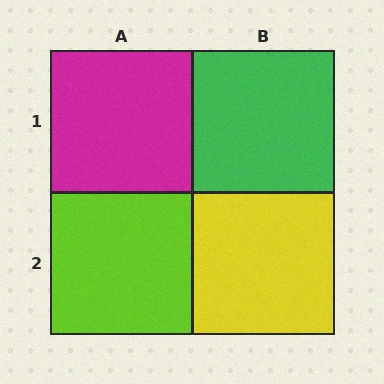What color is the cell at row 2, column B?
Yellow.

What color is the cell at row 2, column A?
Lime.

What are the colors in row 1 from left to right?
Magenta, green.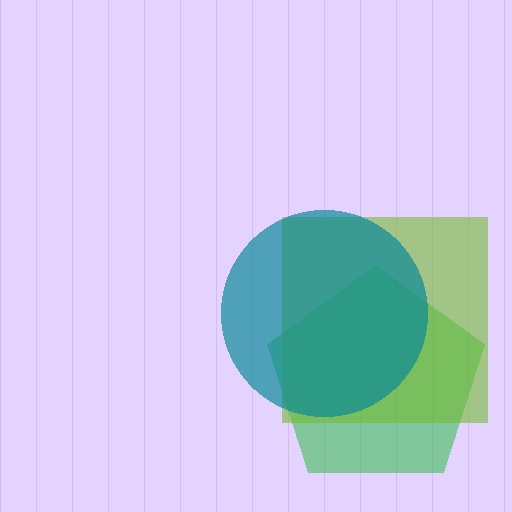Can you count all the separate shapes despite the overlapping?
Yes, there are 3 separate shapes.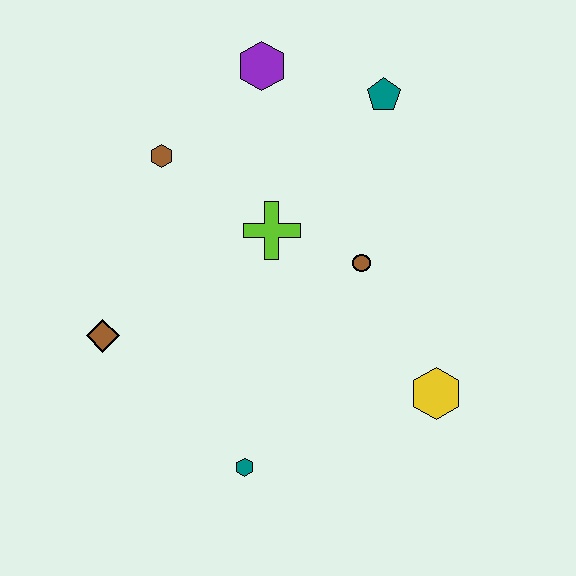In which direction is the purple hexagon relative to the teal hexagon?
The purple hexagon is above the teal hexagon.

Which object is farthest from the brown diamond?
The teal pentagon is farthest from the brown diamond.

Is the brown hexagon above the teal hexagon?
Yes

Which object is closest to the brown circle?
The lime cross is closest to the brown circle.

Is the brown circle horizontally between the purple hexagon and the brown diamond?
No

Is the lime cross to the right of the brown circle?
No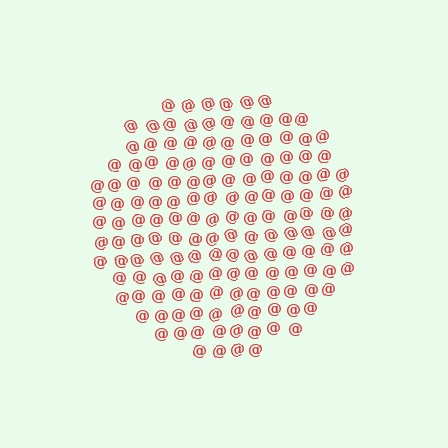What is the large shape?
The large shape is a circle.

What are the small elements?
The small elements are at signs.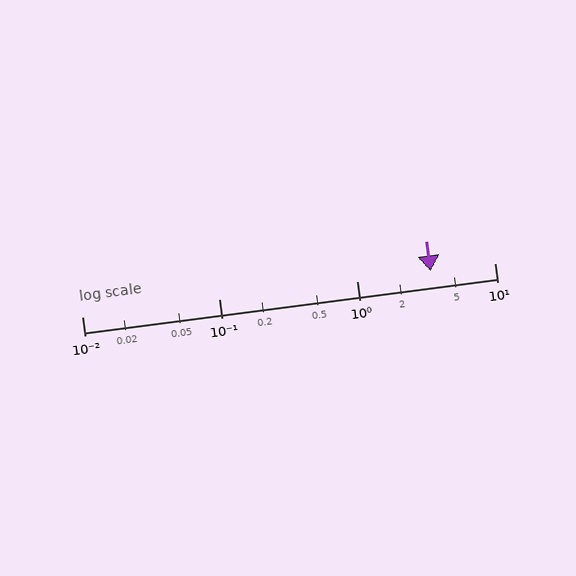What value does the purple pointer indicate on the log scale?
The pointer indicates approximately 3.4.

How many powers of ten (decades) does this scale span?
The scale spans 3 decades, from 0.01 to 10.